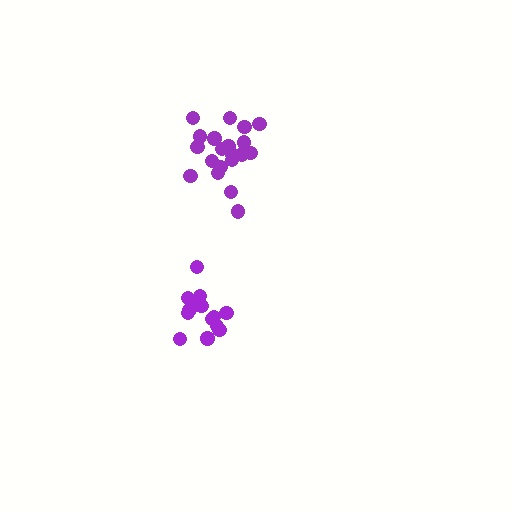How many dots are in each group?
Group 1: 15 dots, Group 2: 20 dots (35 total).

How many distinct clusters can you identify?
There are 2 distinct clusters.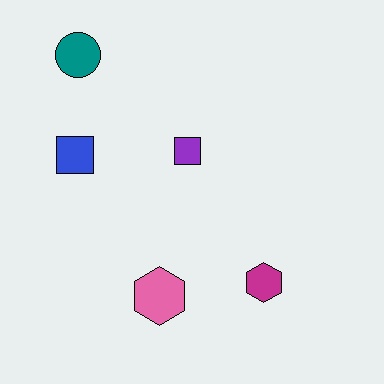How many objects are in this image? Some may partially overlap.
There are 5 objects.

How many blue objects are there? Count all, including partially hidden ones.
There is 1 blue object.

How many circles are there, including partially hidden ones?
There is 1 circle.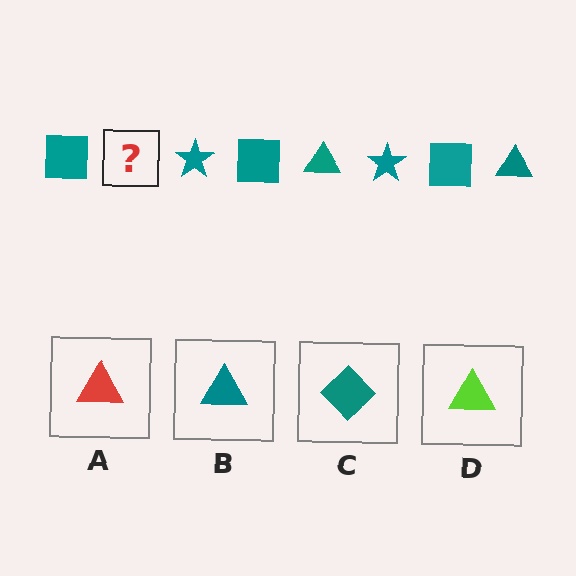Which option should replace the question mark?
Option B.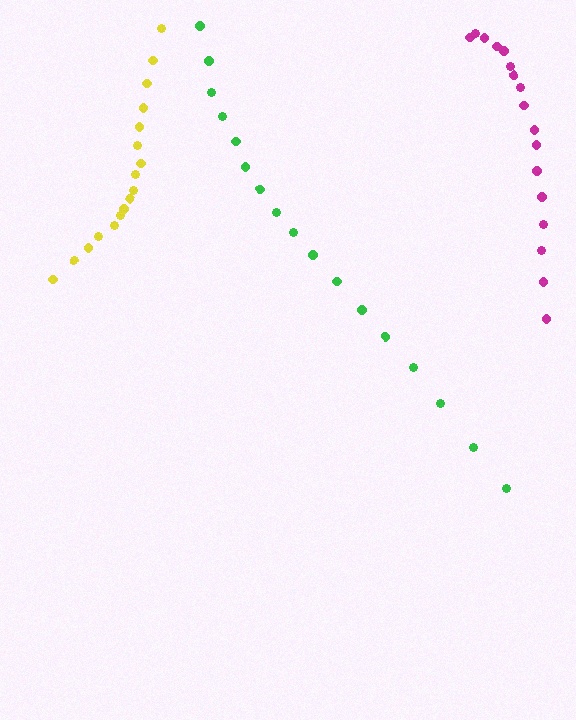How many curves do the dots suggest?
There are 3 distinct paths.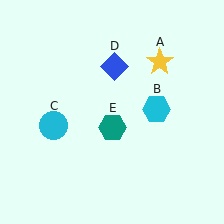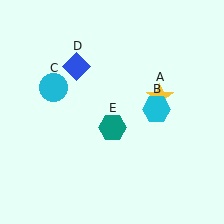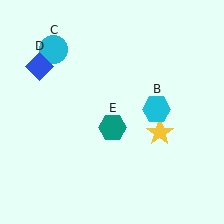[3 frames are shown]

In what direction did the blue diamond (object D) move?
The blue diamond (object D) moved left.